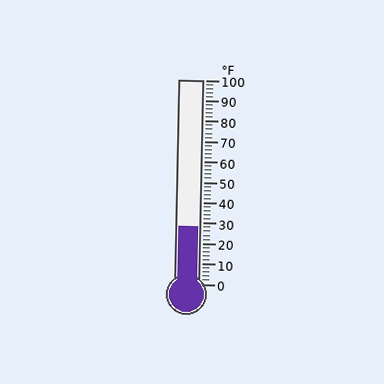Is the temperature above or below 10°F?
The temperature is above 10°F.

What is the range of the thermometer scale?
The thermometer scale ranges from 0°F to 100°F.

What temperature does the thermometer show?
The thermometer shows approximately 28°F.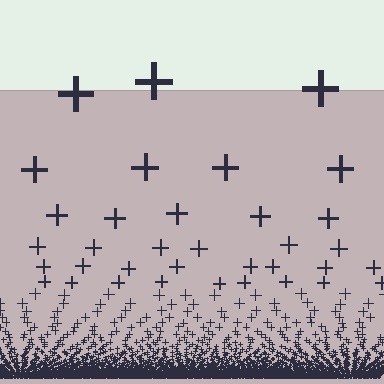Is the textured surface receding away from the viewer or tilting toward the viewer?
The surface appears to tilt toward the viewer. Texture elements get larger and sparser toward the top.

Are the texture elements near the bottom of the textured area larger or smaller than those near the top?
Smaller. The gradient is inverted — elements near the bottom are smaller and denser.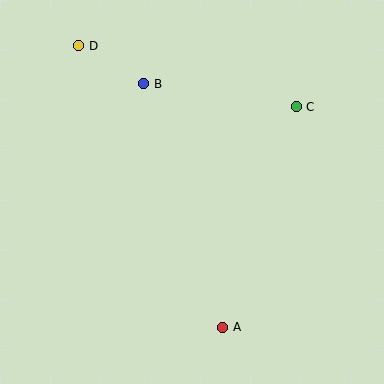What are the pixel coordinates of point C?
Point C is at (296, 107).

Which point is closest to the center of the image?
Point B at (144, 84) is closest to the center.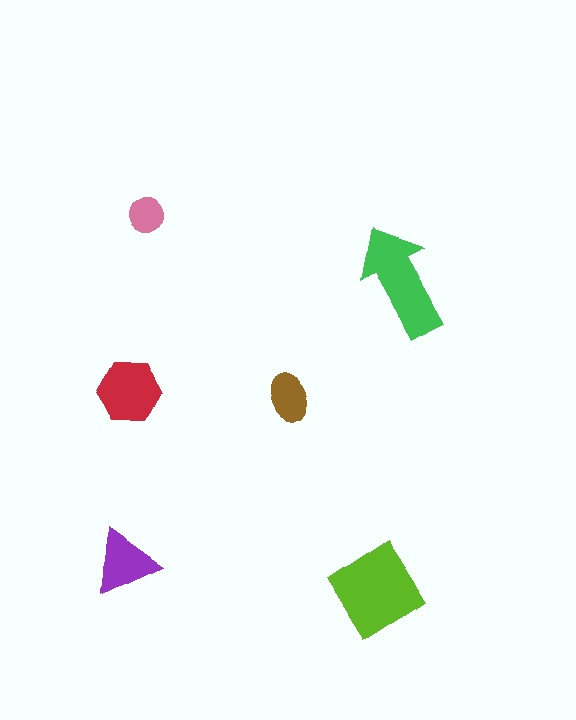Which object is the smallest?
The pink circle.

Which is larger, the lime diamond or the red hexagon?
The lime diamond.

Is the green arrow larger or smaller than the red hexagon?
Larger.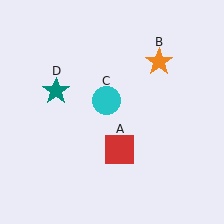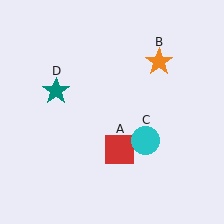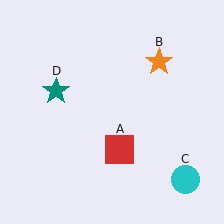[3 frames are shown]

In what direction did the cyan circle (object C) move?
The cyan circle (object C) moved down and to the right.